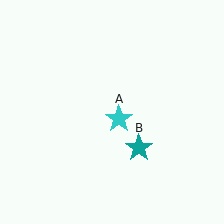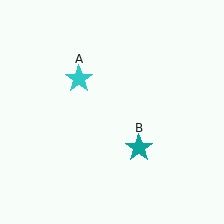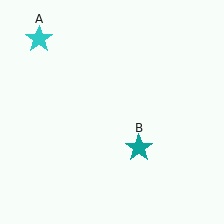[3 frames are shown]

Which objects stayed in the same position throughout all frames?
Teal star (object B) remained stationary.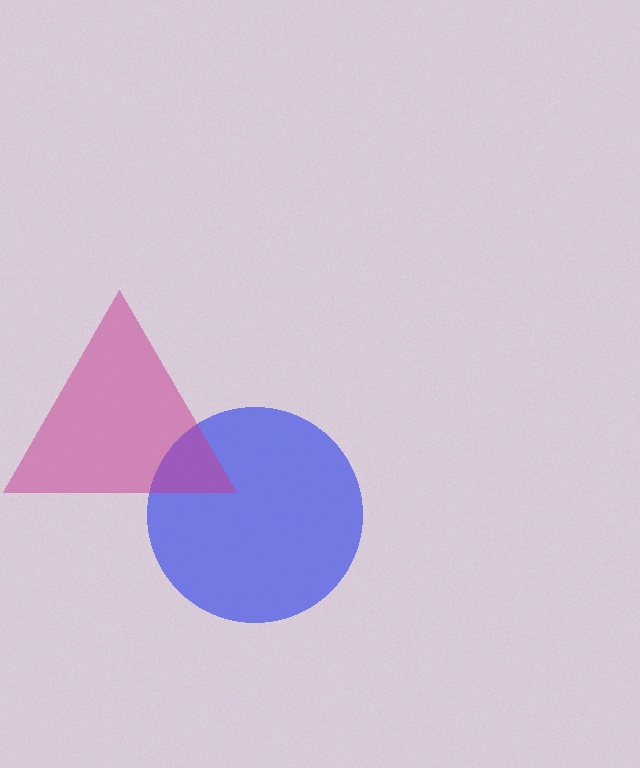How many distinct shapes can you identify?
There are 2 distinct shapes: a blue circle, a magenta triangle.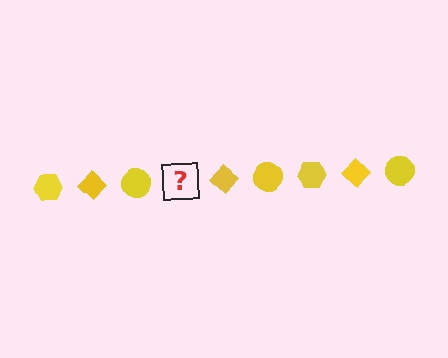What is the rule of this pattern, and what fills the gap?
The rule is that the pattern cycles through hexagon, diamond, circle shapes in yellow. The gap should be filled with a yellow hexagon.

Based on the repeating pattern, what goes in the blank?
The blank should be a yellow hexagon.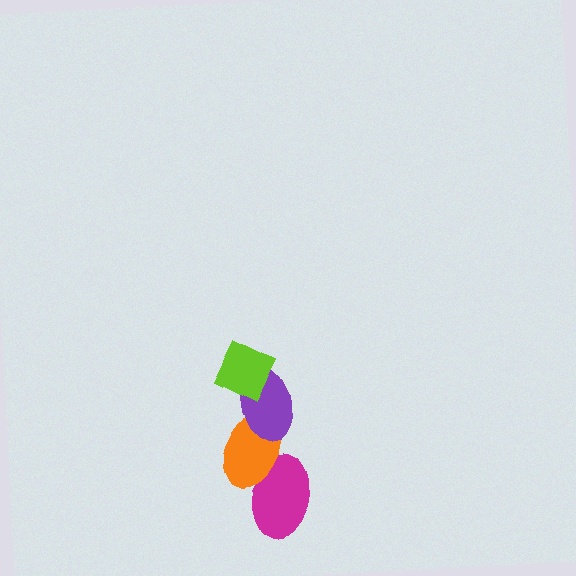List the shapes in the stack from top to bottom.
From top to bottom: the lime diamond, the purple ellipse, the orange ellipse, the magenta ellipse.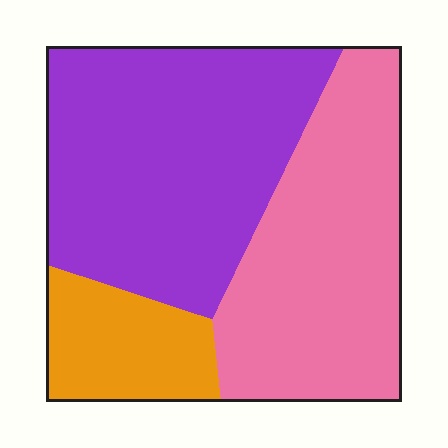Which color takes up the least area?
Orange, at roughly 15%.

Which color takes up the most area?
Purple, at roughly 45%.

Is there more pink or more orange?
Pink.